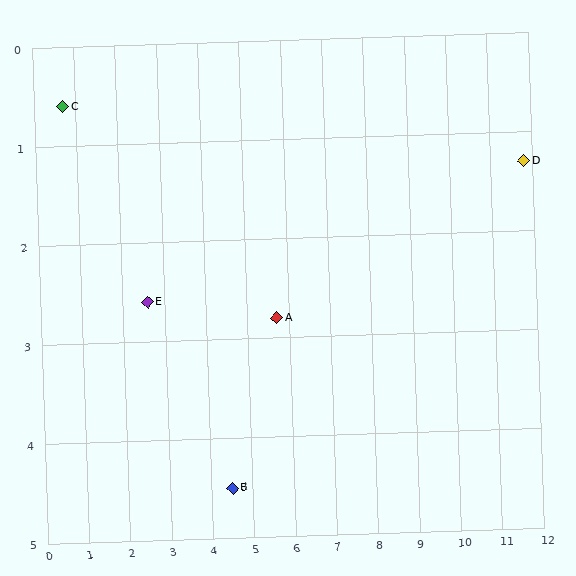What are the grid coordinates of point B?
Point B is at approximately (4.5, 4.5).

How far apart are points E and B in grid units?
Points E and B are about 2.7 grid units apart.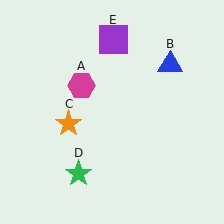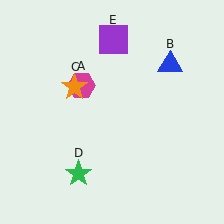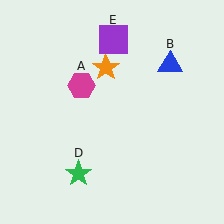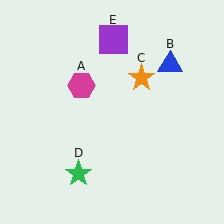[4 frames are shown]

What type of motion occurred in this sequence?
The orange star (object C) rotated clockwise around the center of the scene.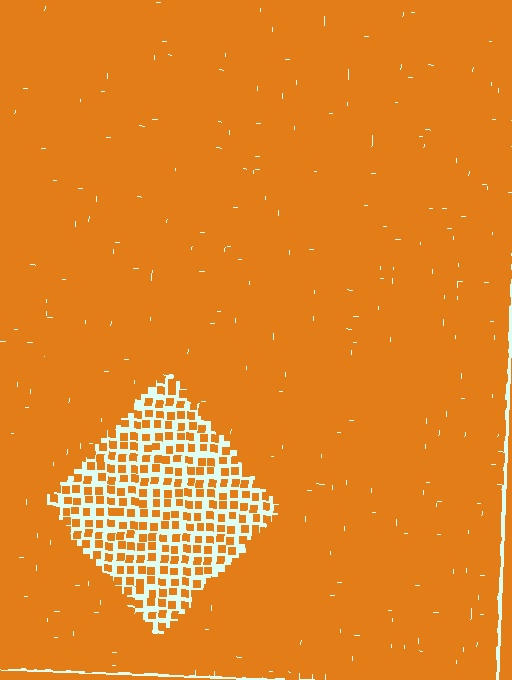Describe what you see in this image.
The image contains small orange elements arranged at two different densities. A diamond-shaped region is visible where the elements are less densely packed than the surrounding area.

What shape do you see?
I see a diamond.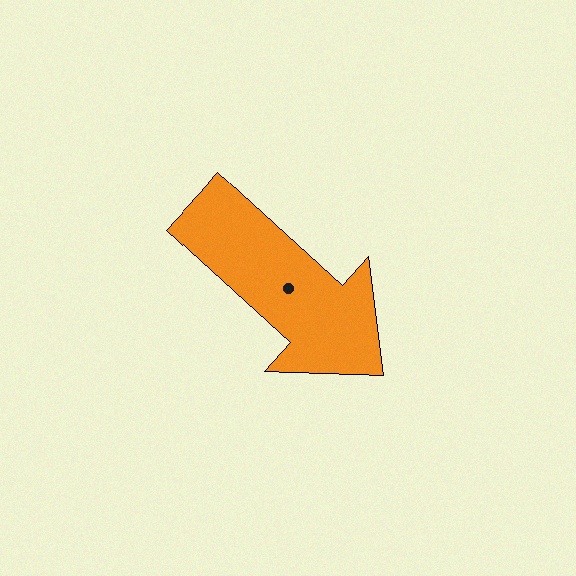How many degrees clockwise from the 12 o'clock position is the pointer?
Approximately 132 degrees.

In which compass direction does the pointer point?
Southeast.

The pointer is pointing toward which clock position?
Roughly 4 o'clock.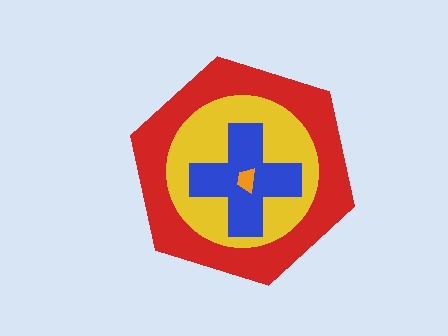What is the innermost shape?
The orange trapezoid.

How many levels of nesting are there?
4.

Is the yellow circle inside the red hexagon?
Yes.